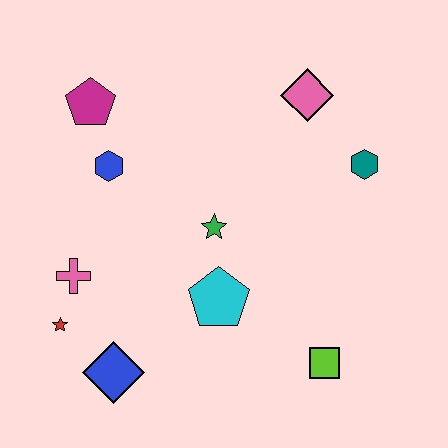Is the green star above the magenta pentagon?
No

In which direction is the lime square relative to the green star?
The lime square is below the green star.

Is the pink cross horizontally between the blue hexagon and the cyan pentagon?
No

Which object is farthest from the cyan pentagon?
The magenta pentagon is farthest from the cyan pentagon.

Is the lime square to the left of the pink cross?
No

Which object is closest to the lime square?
The cyan pentagon is closest to the lime square.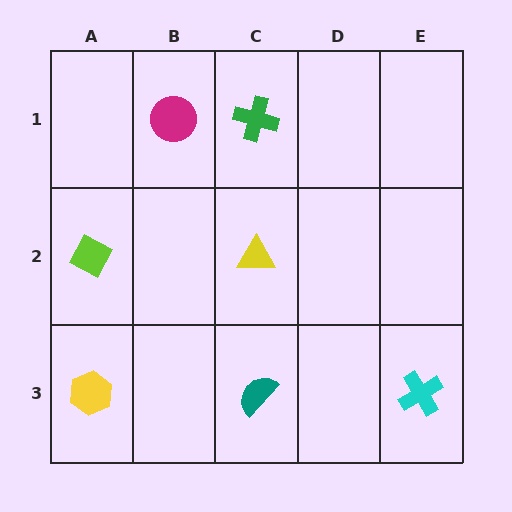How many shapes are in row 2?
2 shapes.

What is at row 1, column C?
A green cross.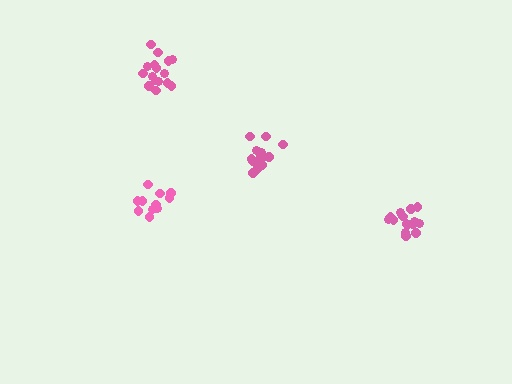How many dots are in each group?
Group 1: 15 dots, Group 2: 12 dots, Group 3: 14 dots, Group 4: 16 dots (57 total).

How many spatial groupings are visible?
There are 4 spatial groupings.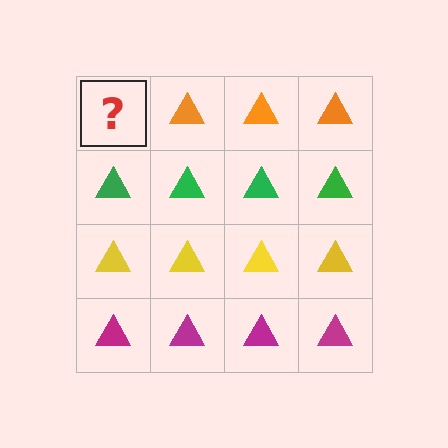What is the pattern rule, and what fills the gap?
The rule is that each row has a consistent color. The gap should be filled with an orange triangle.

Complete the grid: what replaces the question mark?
The question mark should be replaced with an orange triangle.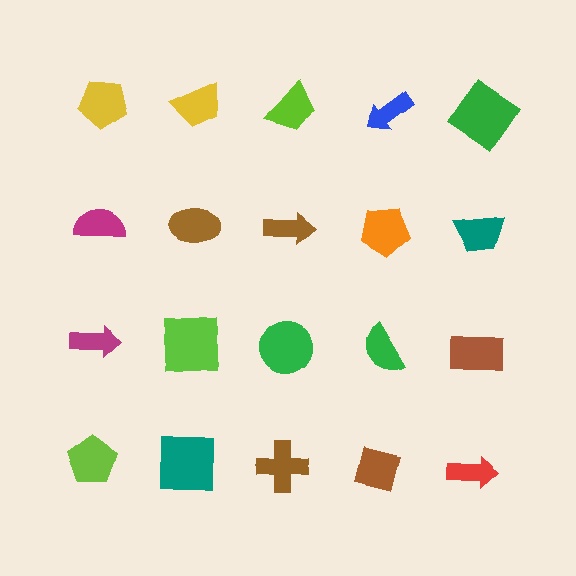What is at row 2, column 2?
A brown ellipse.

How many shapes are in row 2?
5 shapes.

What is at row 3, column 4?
A green semicircle.